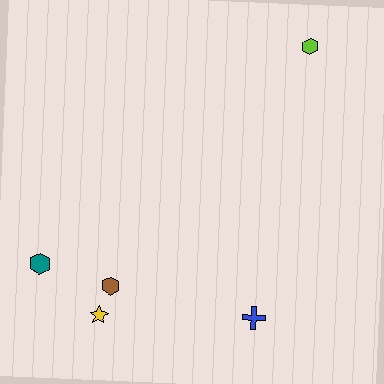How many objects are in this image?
There are 5 objects.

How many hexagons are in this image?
There are 3 hexagons.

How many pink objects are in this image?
There are no pink objects.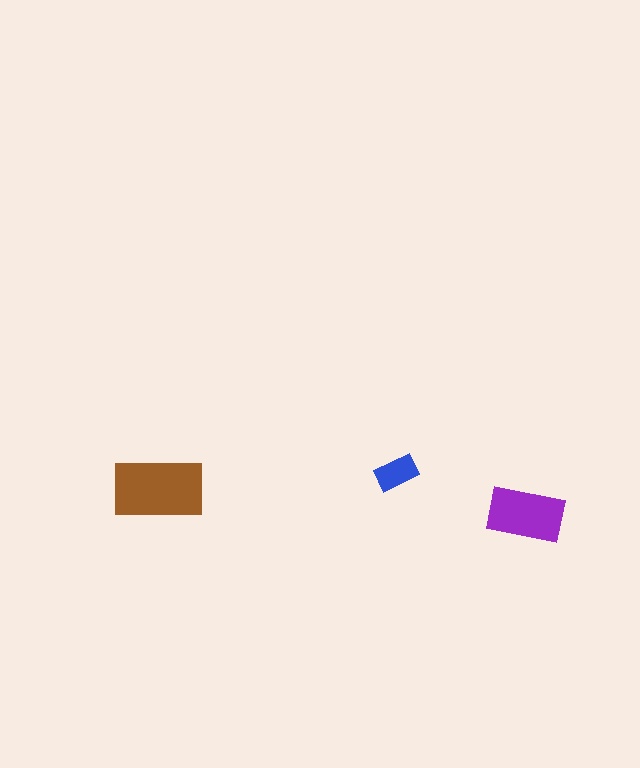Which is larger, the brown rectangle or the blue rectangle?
The brown one.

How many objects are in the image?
There are 3 objects in the image.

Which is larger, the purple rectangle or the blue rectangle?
The purple one.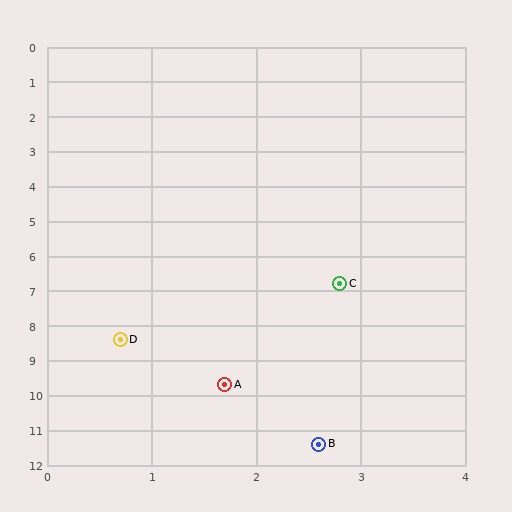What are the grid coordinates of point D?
Point D is at approximately (0.7, 8.4).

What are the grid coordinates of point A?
Point A is at approximately (1.7, 9.7).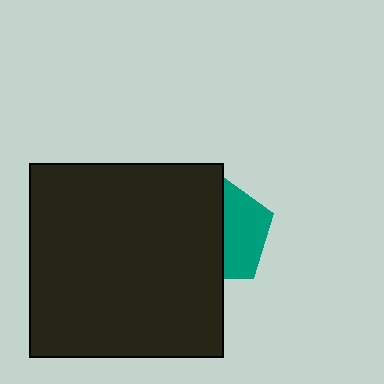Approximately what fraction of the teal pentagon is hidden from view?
Roughly 56% of the teal pentagon is hidden behind the black square.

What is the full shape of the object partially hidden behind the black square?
The partially hidden object is a teal pentagon.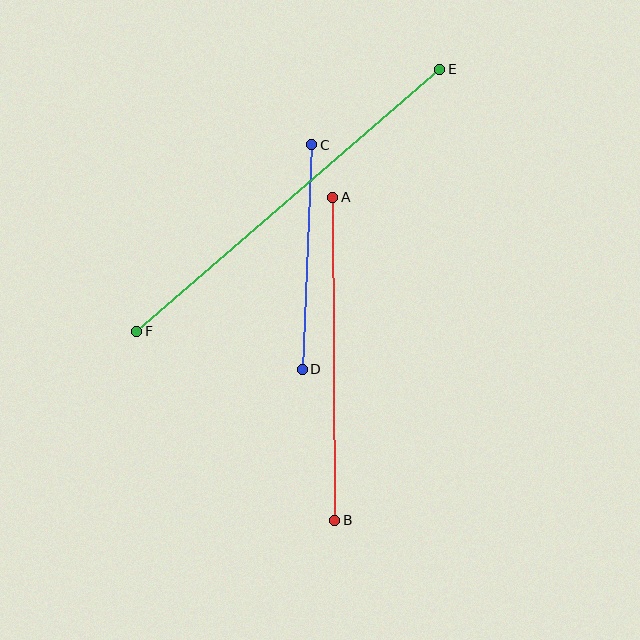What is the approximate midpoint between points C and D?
The midpoint is at approximately (307, 257) pixels.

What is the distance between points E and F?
The distance is approximately 401 pixels.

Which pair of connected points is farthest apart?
Points E and F are farthest apart.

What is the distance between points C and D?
The distance is approximately 225 pixels.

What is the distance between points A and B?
The distance is approximately 323 pixels.